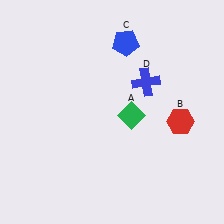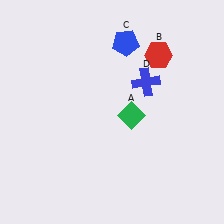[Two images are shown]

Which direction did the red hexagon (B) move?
The red hexagon (B) moved up.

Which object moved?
The red hexagon (B) moved up.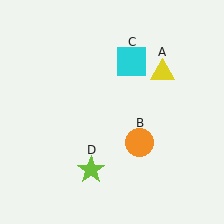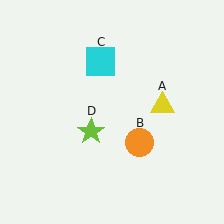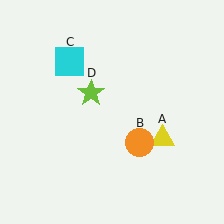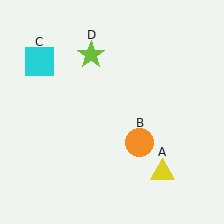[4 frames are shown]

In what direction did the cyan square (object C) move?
The cyan square (object C) moved left.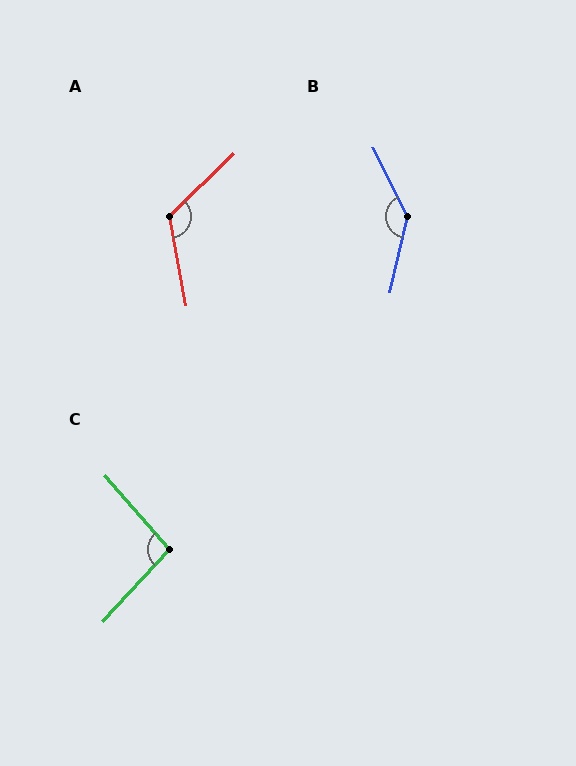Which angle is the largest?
B, at approximately 141 degrees.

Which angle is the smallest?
C, at approximately 96 degrees.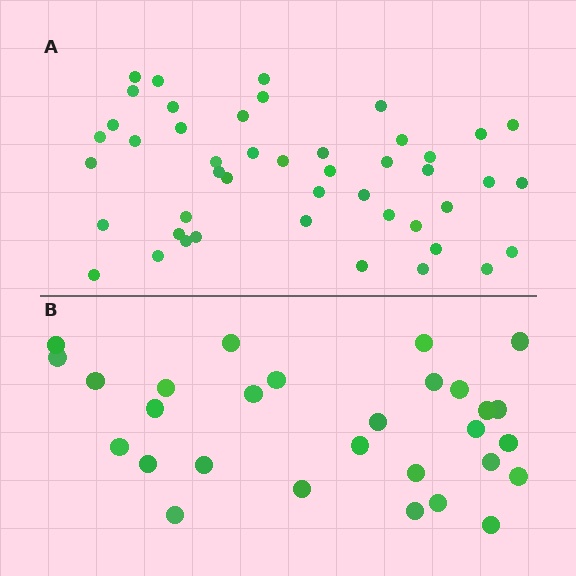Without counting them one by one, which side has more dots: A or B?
Region A (the top region) has more dots.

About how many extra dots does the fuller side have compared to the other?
Region A has approximately 15 more dots than region B.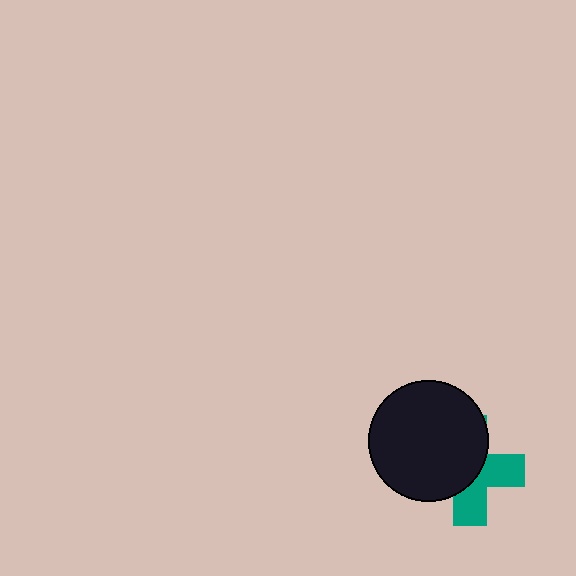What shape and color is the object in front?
The object in front is a black circle.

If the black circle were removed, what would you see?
You would see the complete teal cross.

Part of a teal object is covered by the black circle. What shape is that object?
It is a cross.